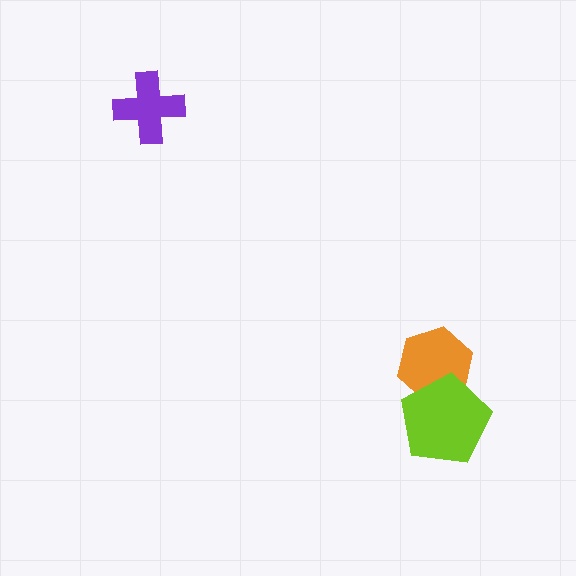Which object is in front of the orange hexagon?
The lime pentagon is in front of the orange hexagon.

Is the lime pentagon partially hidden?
No, no other shape covers it.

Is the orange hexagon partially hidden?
Yes, it is partially covered by another shape.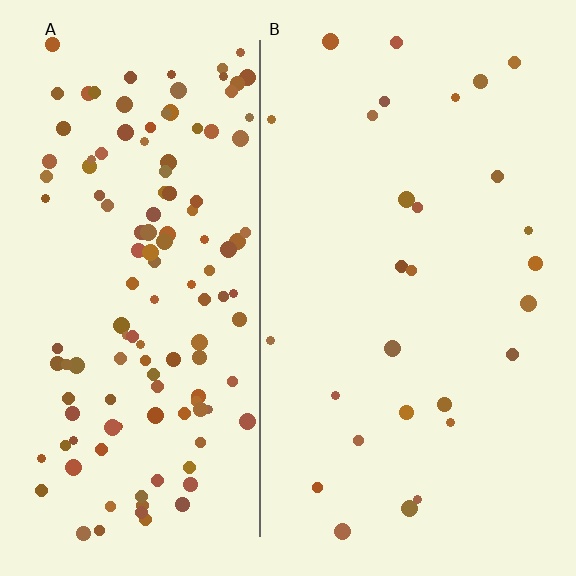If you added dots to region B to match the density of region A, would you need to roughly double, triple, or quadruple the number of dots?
Approximately quadruple.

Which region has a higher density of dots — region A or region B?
A (the left).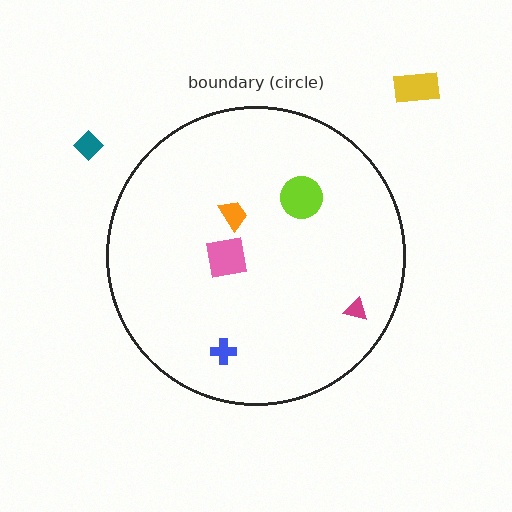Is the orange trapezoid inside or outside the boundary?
Inside.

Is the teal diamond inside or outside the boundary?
Outside.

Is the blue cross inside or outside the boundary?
Inside.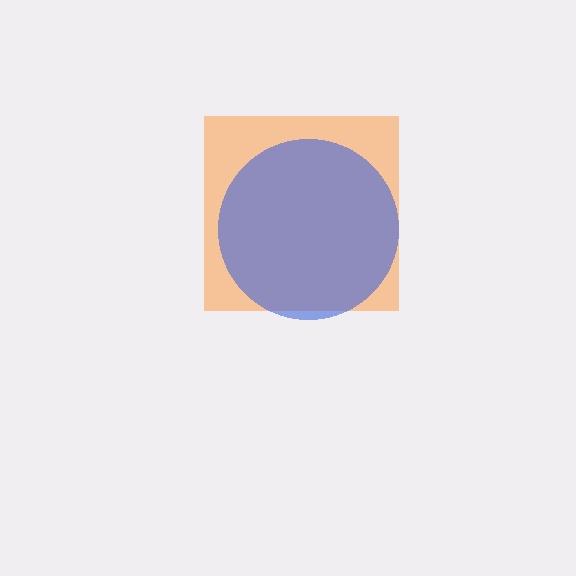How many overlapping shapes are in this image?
There are 2 overlapping shapes in the image.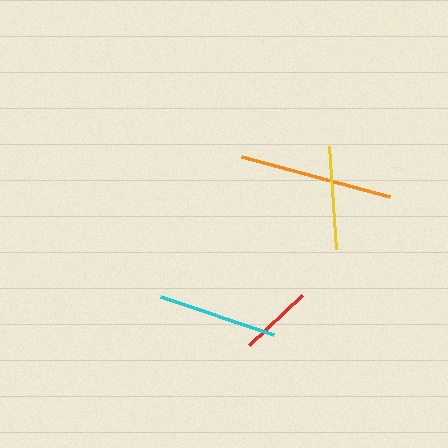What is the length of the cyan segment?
The cyan segment is approximately 119 pixels long.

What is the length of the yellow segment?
The yellow segment is approximately 104 pixels long.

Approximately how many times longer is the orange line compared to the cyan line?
The orange line is approximately 1.3 times the length of the cyan line.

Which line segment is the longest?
The orange line is the longest at approximately 153 pixels.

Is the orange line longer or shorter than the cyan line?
The orange line is longer than the cyan line.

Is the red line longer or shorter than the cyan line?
The cyan line is longer than the red line.